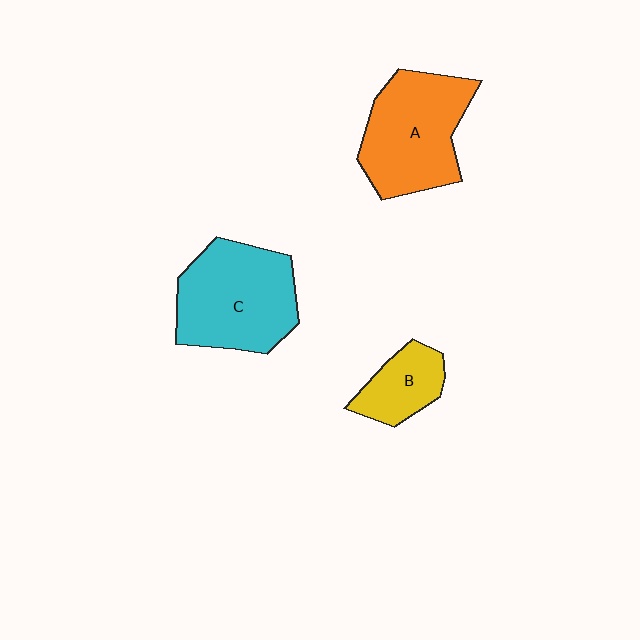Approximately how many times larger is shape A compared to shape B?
Approximately 2.2 times.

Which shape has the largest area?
Shape C (cyan).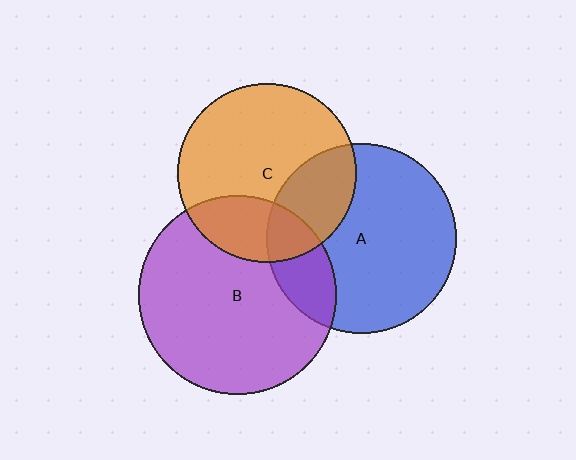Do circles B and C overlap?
Yes.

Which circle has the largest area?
Circle B (purple).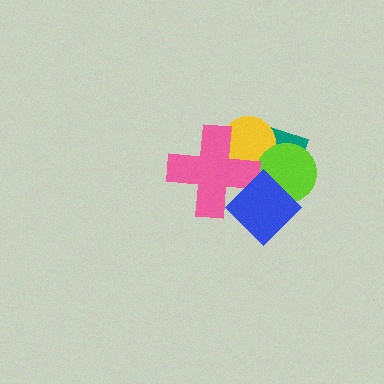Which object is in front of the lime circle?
The blue diamond is in front of the lime circle.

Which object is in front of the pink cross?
The blue diamond is in front of the pink cross.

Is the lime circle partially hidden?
Yes, it is partially covered by another shape.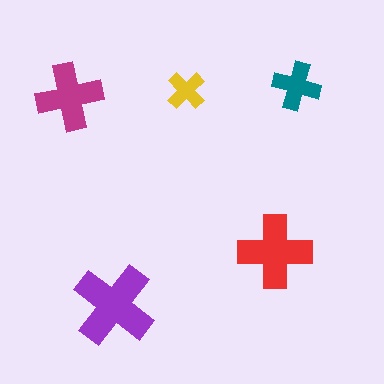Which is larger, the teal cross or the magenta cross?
The magenta one.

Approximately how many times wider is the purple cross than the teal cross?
About 1.5 times wider.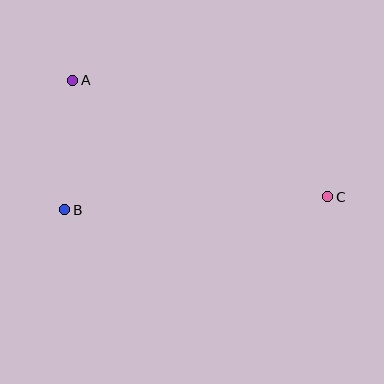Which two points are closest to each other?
Points A and B are closest to each other.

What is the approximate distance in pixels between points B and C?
The distance between B and C is approximately 264 pixels.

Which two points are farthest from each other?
Points A and C are farthest from each other.